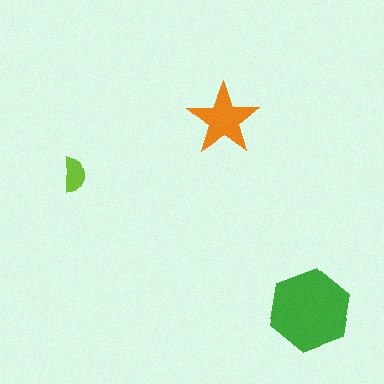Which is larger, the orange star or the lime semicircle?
The orange star.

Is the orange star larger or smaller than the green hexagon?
Smaller.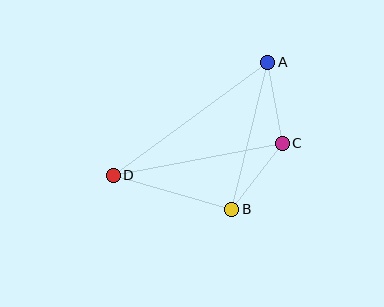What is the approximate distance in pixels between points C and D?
The distance between C and D is approximately 172 pixels.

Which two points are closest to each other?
Points A and C are closest to each other.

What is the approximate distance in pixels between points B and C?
The distance between B and C is approximately 83 pixels.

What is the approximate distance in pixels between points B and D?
The distance between B and D is approximately 123 pixels.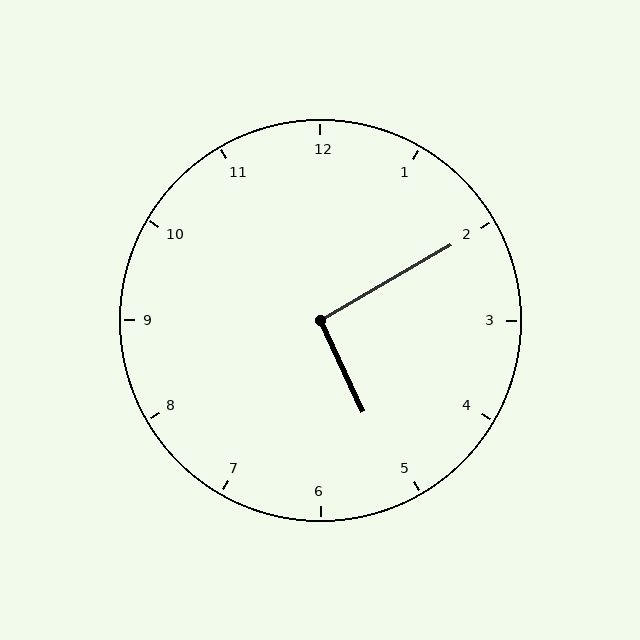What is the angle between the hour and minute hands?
Approximately 95 degrees.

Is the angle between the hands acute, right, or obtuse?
It is right.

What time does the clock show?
5:10.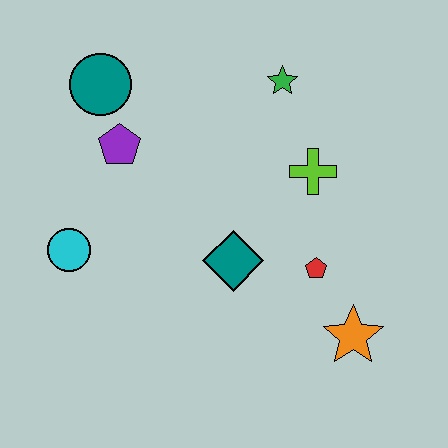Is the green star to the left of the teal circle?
No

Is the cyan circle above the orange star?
Yes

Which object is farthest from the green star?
The cyan circle is farthest from the green star.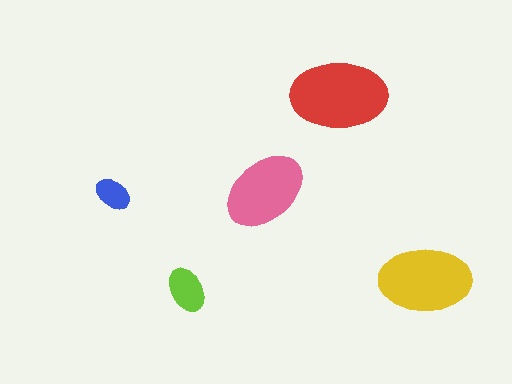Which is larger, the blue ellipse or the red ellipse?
The red one.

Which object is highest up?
The red ellipse is topmost.